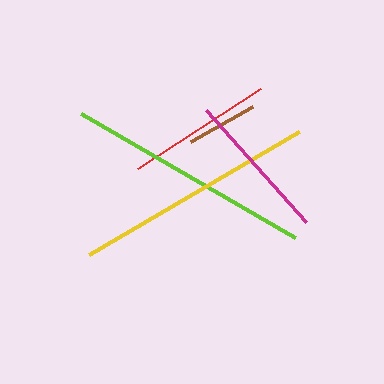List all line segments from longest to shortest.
From longest to shortest: lime, yellow, magenta, red, brown.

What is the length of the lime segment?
The lime segment is approximately 248 pixels long.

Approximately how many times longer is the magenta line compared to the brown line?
The magenta line is approximately 2.1 times the length of the brown line.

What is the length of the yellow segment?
The yellow segment is approximately 243 pixels long.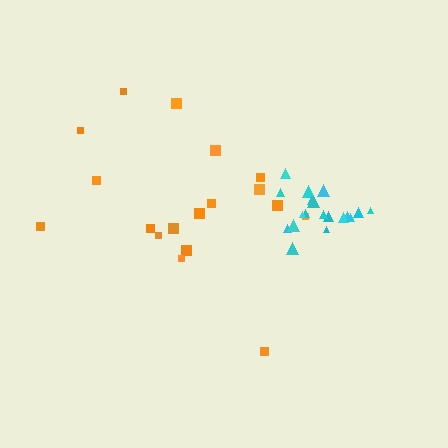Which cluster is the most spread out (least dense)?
Orange.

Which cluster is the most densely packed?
Cyan.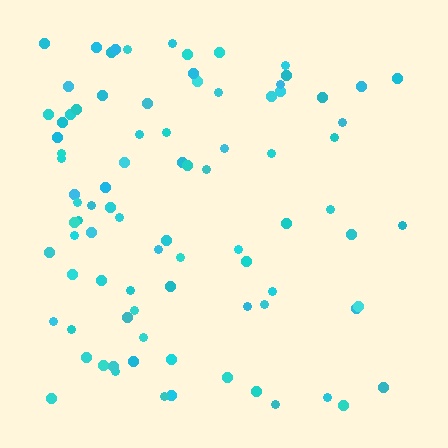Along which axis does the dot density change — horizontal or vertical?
Horizontal.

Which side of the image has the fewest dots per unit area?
The right.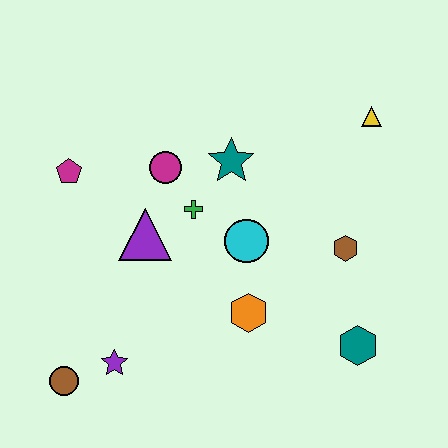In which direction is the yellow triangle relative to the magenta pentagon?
The yellow triangle is to the right of the magenta pentagon.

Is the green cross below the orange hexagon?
No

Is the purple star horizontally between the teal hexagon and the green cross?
No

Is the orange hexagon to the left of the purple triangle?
No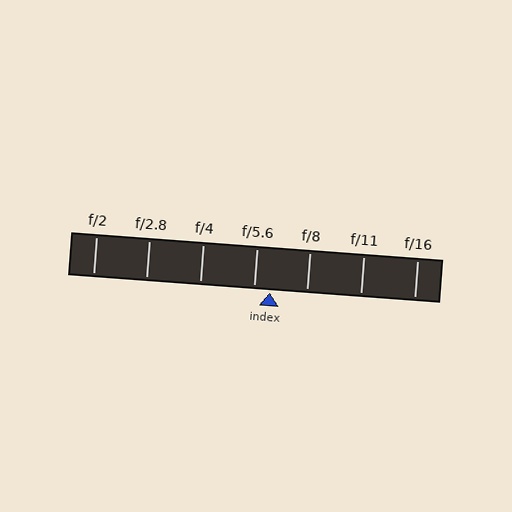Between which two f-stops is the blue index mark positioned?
The index mark is between f/5.6 and f/8.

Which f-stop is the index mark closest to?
The index mark is closest to f/5.6.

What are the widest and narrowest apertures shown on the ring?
The widest aperture shown is f/2 and the narrowest is f/16.